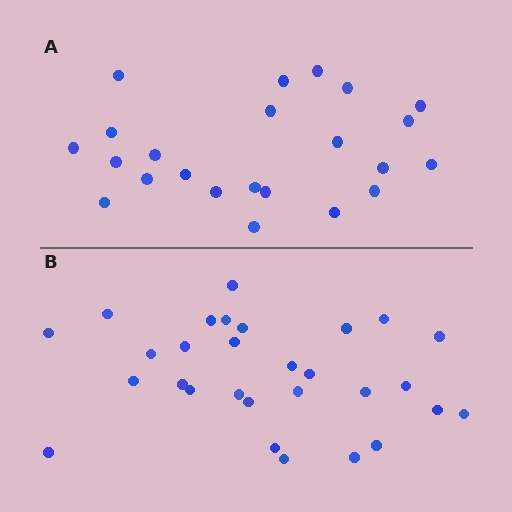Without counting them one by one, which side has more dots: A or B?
Region B (the bottom region) has more dots.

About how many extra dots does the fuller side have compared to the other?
Region B has about 6 more dots than region A.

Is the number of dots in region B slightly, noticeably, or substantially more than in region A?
Region B has noticeably more, but not dramatically so. The ratio is roughly 1.3 to 1.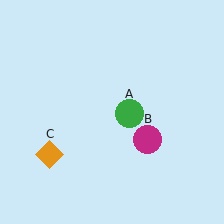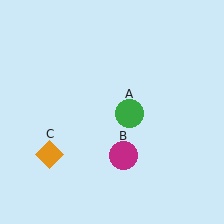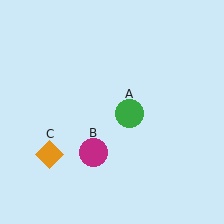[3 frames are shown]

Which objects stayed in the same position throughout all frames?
Green circle (object A) and orange diamond (object C) remained stationary.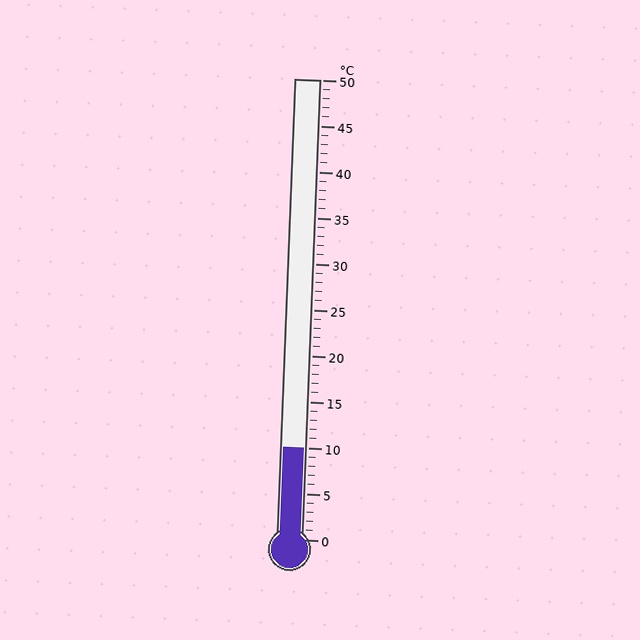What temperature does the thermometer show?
The thermometer shows approximately 10°C.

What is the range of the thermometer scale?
The thermometer scale ranges from 0°C to 50°C.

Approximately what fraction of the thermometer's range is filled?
The thermometer is filled to approximately 20% of its range.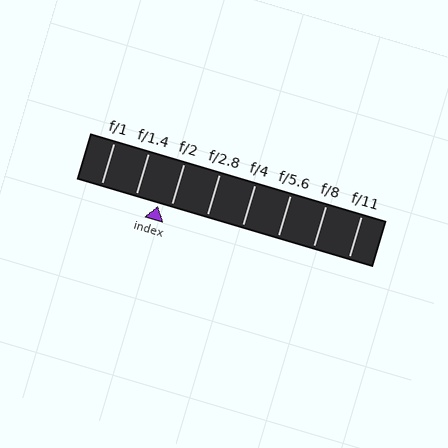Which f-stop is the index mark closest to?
The index mark is closest to f/2.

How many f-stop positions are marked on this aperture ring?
There are 8 f-stop positions marked.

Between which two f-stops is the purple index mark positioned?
The index mark is between f/1.4 and f/2.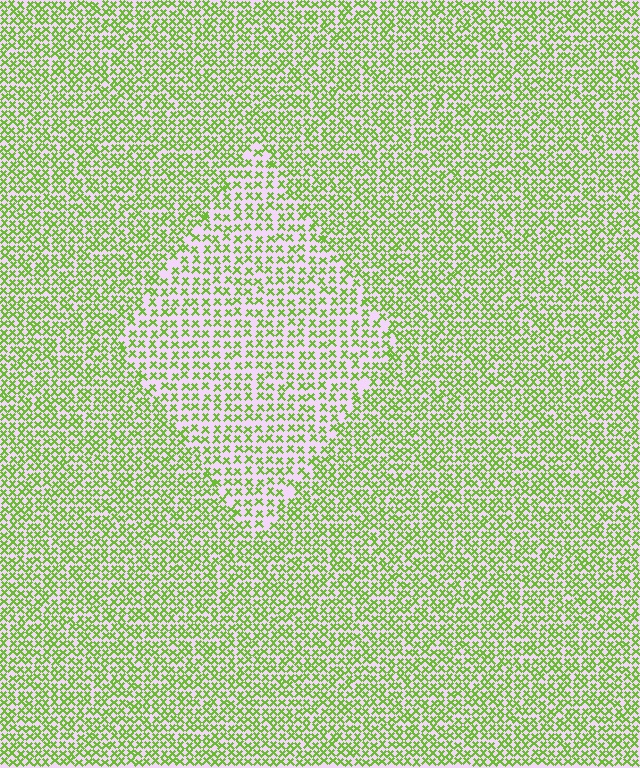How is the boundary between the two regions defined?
The boundary is defined by a change in element density (approximately 1.6x ratio). All elements are the same color, size, and shape.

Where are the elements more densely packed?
The elements are more densely packed outside the diamond boundary.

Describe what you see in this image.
The image contains small lime elements arranged at two different densities. A diamond-shaped region is visible where the elements are less densely packed than the surrounding area.